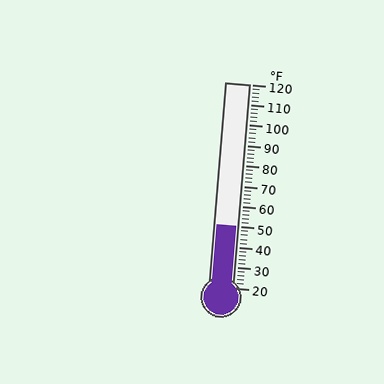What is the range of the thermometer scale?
The thermometer scale ranges from 20°F to 120°F.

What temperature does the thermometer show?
The thermometer shows approximately 50°F.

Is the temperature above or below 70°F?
The temperature is below 70°F.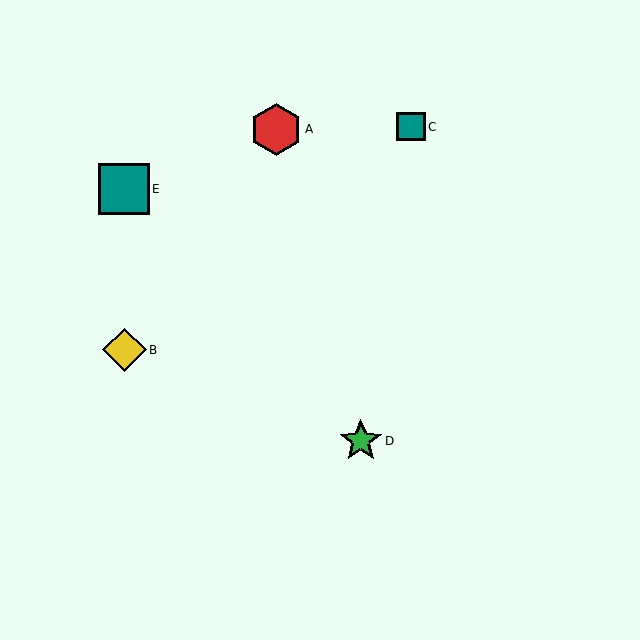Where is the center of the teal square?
The center of the teal square is at (411, 127).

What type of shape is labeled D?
Shape D is a green star.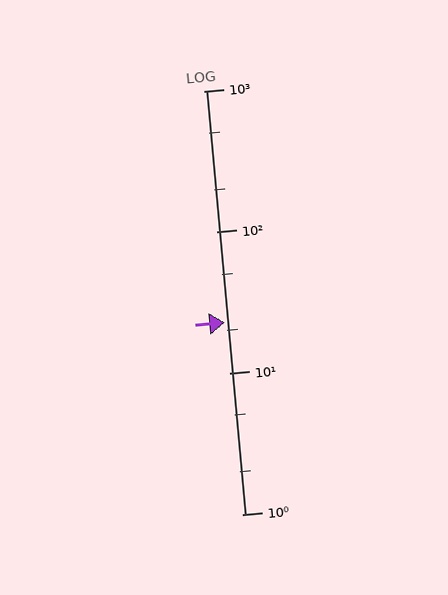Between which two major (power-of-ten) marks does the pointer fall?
The pointer is between 10 and 100.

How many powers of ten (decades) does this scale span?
The scale spans 3 decades, from 1 to 1000.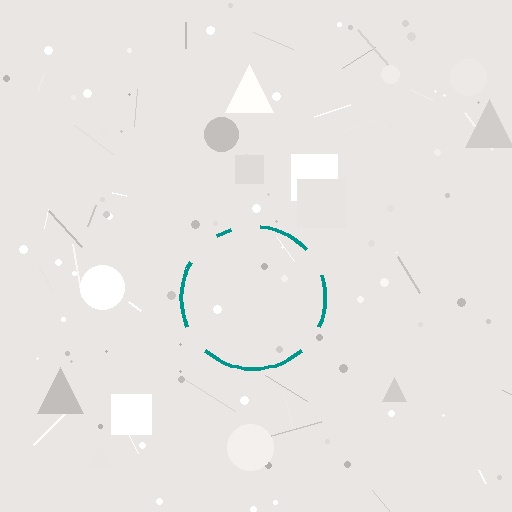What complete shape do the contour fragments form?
The contour fragments form a circle.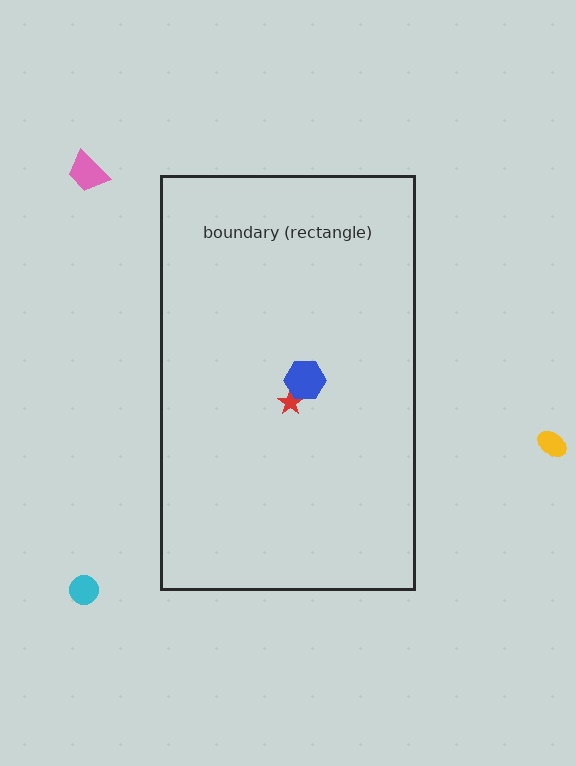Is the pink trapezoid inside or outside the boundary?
Outside.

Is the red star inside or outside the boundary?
Inside.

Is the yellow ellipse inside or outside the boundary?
Outside.